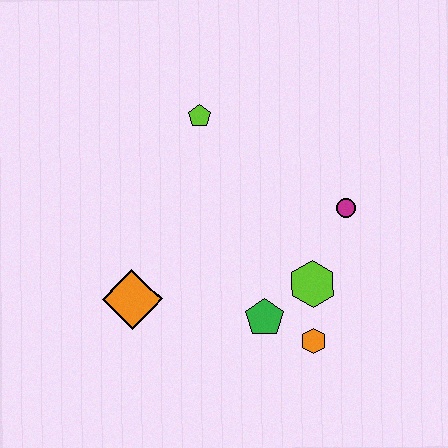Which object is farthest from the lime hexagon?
The lime pentagon is farthest from the lime hexagon.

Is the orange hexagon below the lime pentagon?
Yes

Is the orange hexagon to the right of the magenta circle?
No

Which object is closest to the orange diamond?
The green pentagon is closest to the orange diamond.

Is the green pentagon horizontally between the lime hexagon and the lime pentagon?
Yes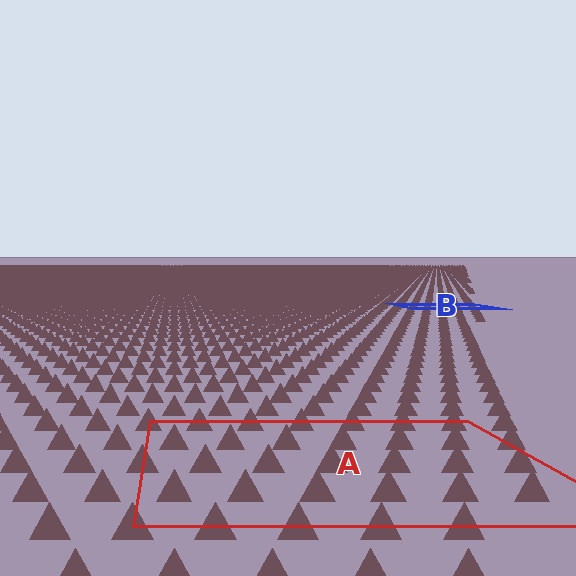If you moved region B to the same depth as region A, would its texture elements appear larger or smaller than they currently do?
They would appear larger. At a closer depth, the same texture elements are projected at a bigger on-screen size.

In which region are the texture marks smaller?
The texture marks are smaller in region B, because it is farther away.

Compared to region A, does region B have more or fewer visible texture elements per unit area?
Region B has more texture elements per unit area — they are packed more densely because it is farther away.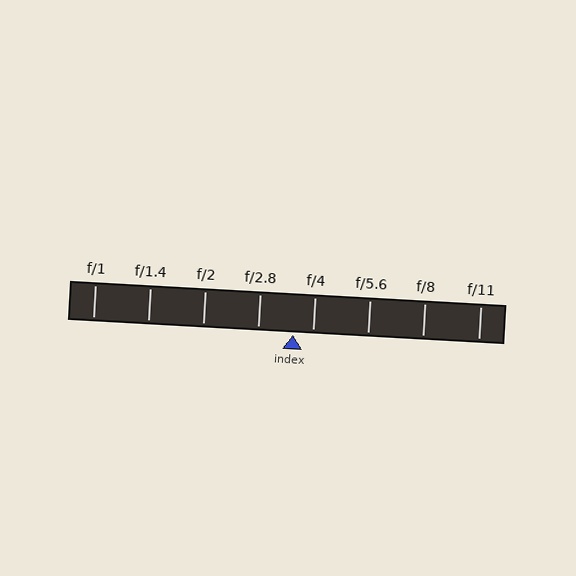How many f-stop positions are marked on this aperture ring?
There are 8 f-stop positions marked.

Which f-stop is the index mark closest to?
The index mark is closest to f/4.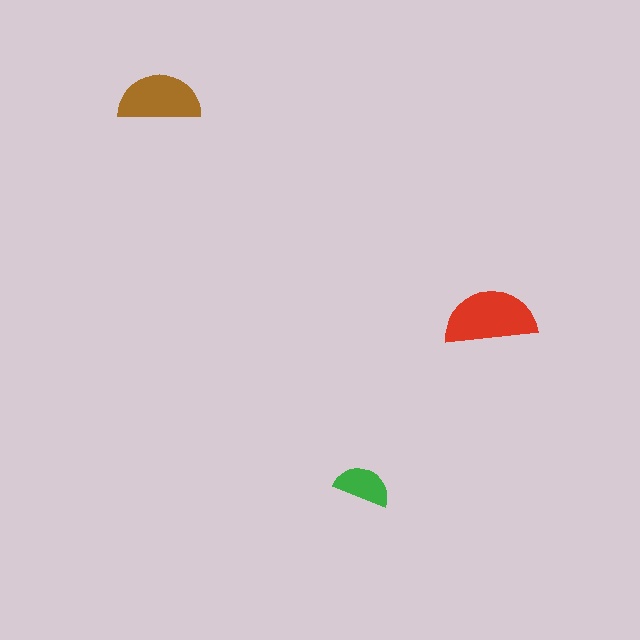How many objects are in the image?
There are 3 objects in the image.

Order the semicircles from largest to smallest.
the red one, the brown one, the green one.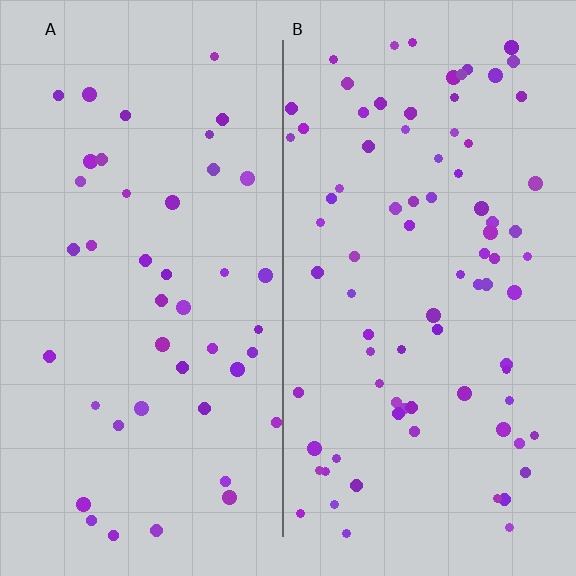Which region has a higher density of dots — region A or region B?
B (the right).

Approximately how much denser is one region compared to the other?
Approximately 1.9× — region B over region A.